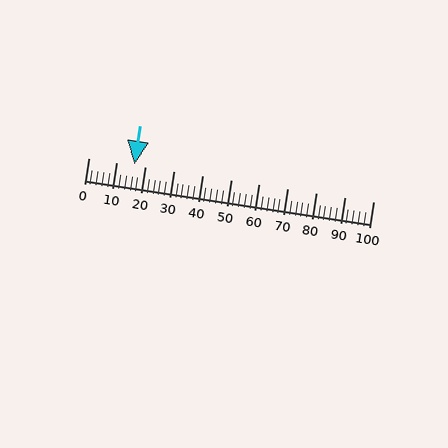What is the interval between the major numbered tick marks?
The major tick marks are spaced 10 units apart.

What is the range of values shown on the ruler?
The ruler shows values from 0 to 100.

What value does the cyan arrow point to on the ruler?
The cyan arrow points to approximately 16.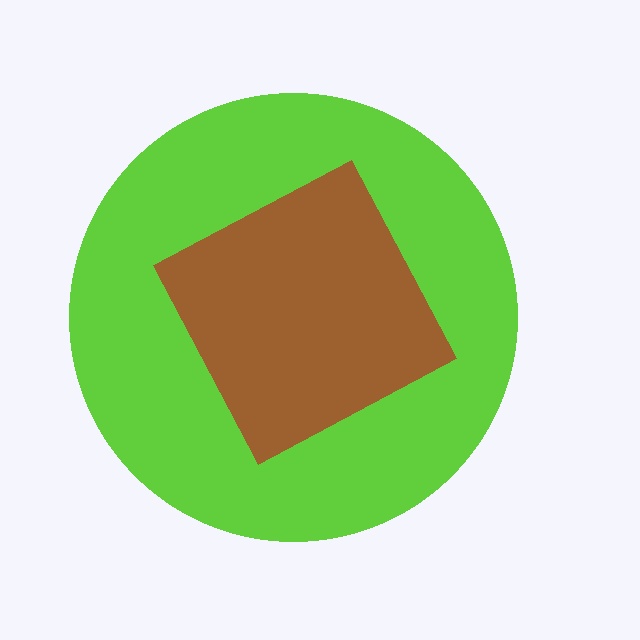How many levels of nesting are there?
2.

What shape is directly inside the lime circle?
The brown diamond.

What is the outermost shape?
The lime circle.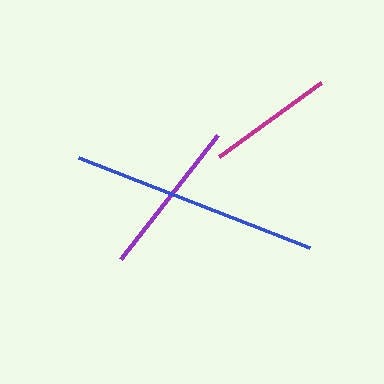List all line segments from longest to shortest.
From longest to shortest: blue, purple, magenta.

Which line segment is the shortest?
The magenta line is the shortest at approximately 126 pixels.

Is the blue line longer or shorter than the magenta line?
The blue line is longer than the magenta line.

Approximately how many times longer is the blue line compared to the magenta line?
The blue line is approximately 2.0 times the length of the magenta line.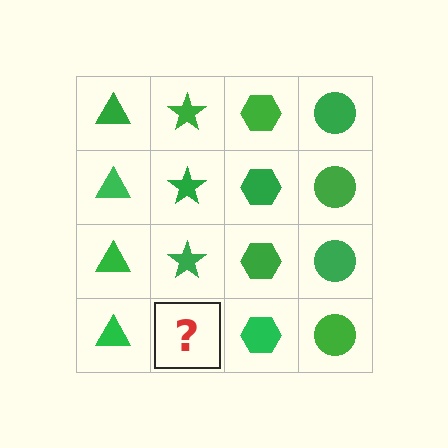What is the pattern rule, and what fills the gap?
The rule is that each column has a consistent shape. The gap should be filled with a green star.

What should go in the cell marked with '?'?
The missing cell should contain a green star.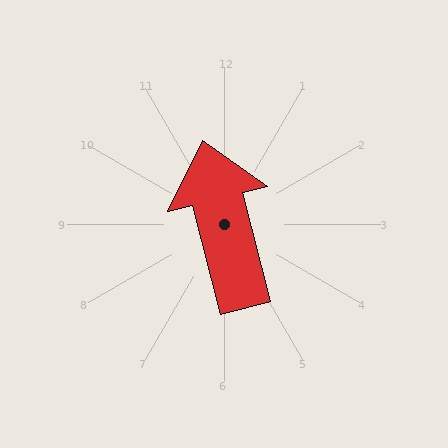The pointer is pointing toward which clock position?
Roughly 12 o'clock.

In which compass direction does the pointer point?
North.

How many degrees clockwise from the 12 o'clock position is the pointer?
Approximately 346 degrees.